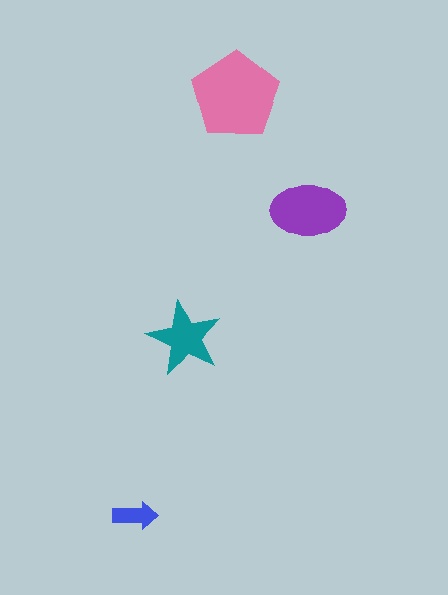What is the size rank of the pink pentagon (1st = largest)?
1st.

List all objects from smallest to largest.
The blue arrow, the teal star, the purple ellipse, the pink pentagon.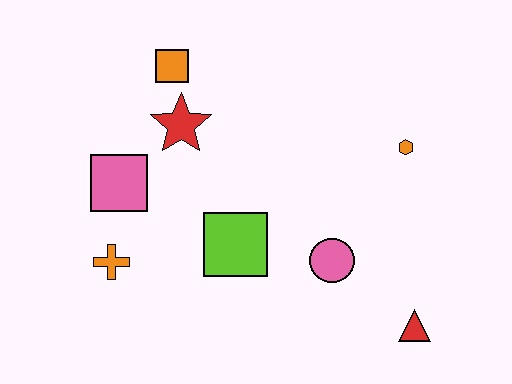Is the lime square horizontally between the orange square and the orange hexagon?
Yes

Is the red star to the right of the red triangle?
No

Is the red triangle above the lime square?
No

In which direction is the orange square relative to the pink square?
The orange square is above the pink square.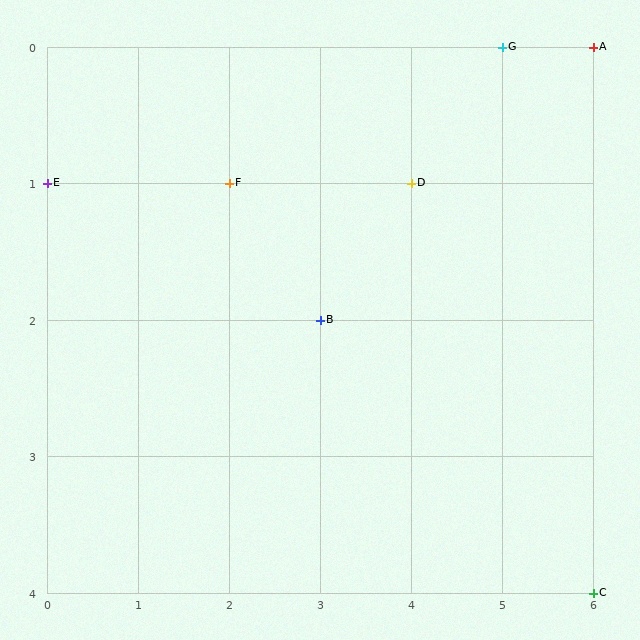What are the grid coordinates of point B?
Point B is at grid coordinates (3, 2).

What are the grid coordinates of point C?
Point C is at grid coordinates (6, 4).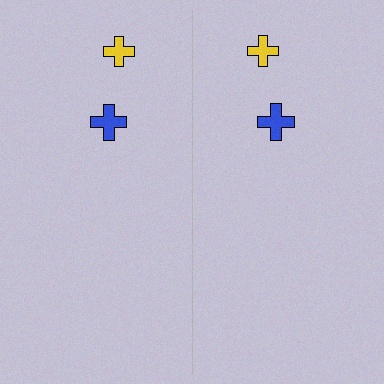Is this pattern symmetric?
Yes, this pattern has bilateral (reflection) symmetry.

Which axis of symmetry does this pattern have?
The pattern has a vertical axis of symmetry running through the center of the image.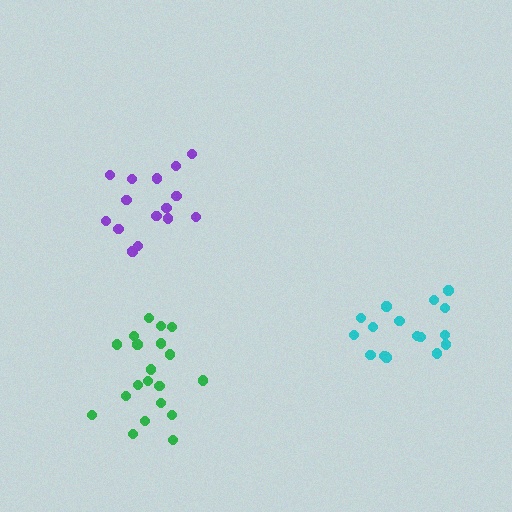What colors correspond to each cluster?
The clusters are colored: green, cyan, purple.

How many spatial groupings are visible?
There are 3 spatial groupings.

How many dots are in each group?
Group 1: 20 dots, Group 2: 16 dots, Group 3: 15 dots (51 total).